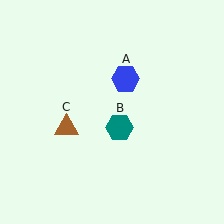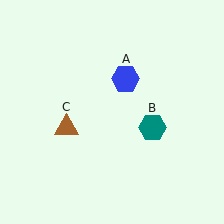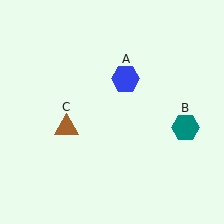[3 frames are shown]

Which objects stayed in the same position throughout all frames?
Blue hexagon (object A) and brown triangle (object C) remained stationary.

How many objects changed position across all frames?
1 object changed position: teal hexagon (object B).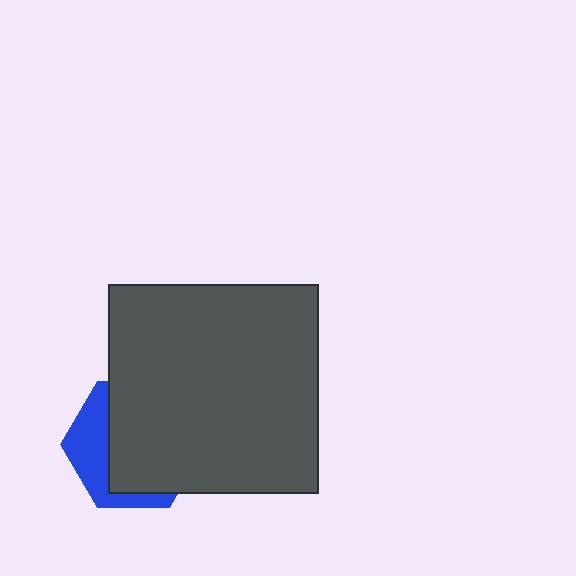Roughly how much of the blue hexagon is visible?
A small part of it is visible (roughly 33%).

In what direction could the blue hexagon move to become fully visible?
The blue hexagon could move toward the lower-left. That would shift it out from behind the dark gray square entirely.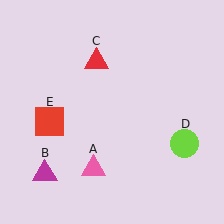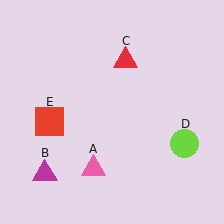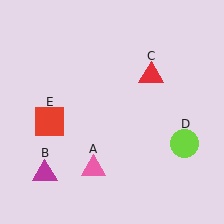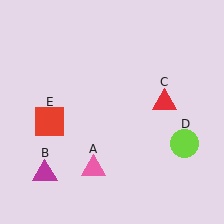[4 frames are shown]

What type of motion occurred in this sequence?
The red triangle (object C) rotated clockwise around the center of the scene.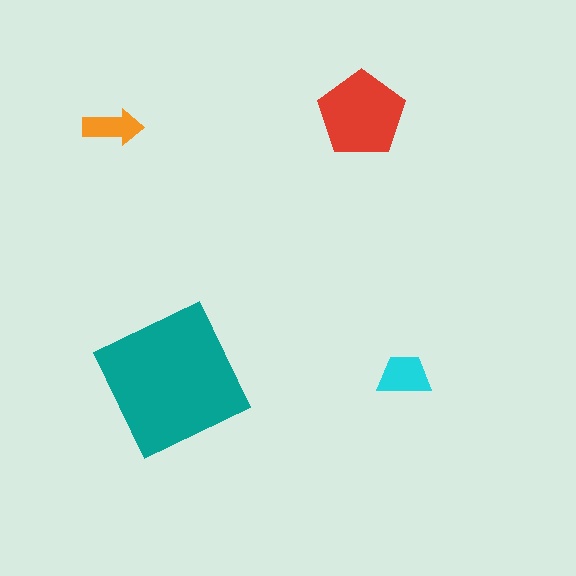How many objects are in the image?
There are 4 objects in the image.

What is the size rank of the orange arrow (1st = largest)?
4th.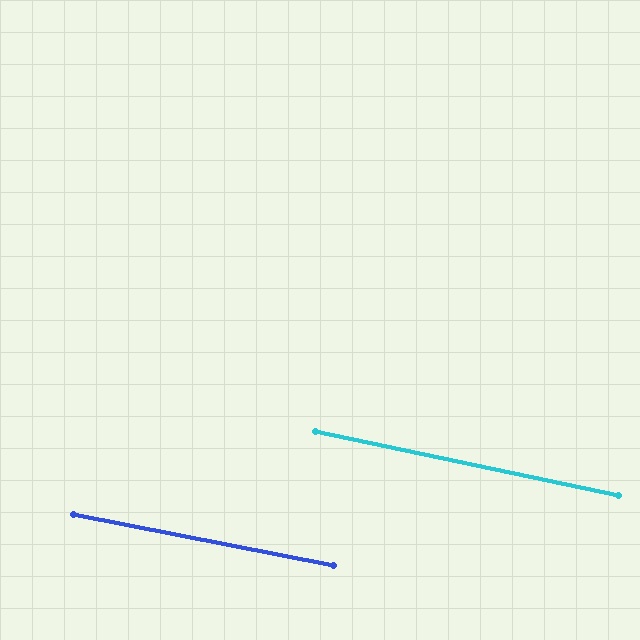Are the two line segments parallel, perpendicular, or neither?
Parallel — their directions differ by only 0.6°.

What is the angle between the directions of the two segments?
Approximately 1 degree.